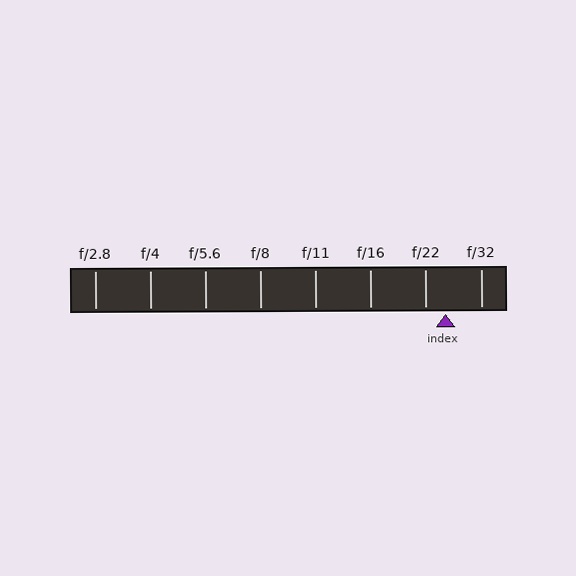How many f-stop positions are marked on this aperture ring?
There are 8 f-stop positions marked.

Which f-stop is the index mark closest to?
The index mark is closest to f/22.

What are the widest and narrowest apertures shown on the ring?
The widest aperture shown is f/2.8 and the narrowest is f/32.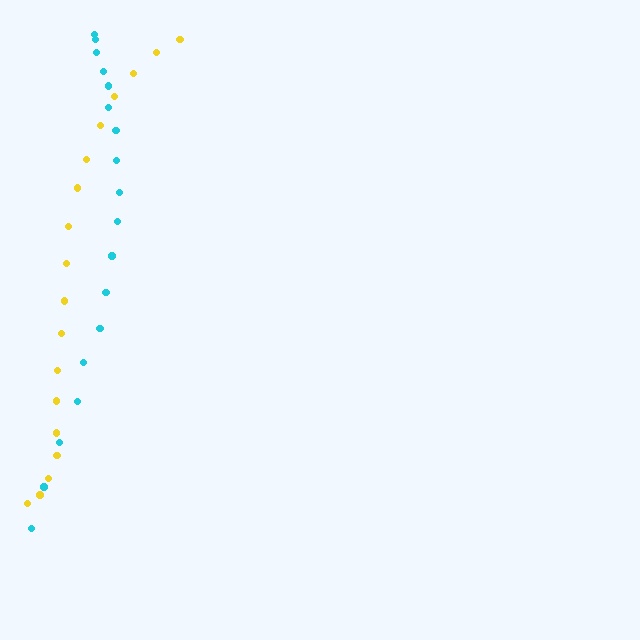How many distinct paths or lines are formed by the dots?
There are 2 distinct paths.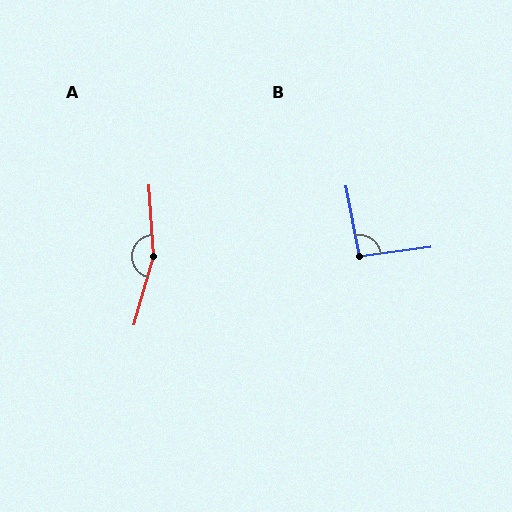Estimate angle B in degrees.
Approximately 93 degrees.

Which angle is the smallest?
B, at approximately 93 degrees.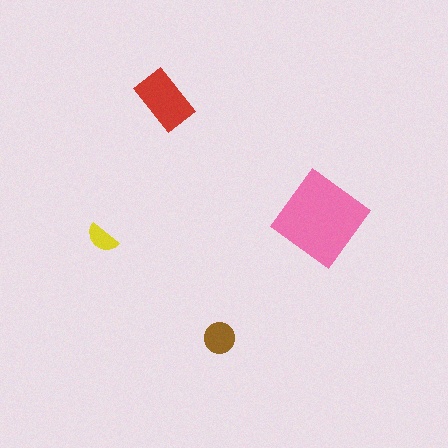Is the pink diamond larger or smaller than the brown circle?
Larger.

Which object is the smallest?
The yellow semicircle.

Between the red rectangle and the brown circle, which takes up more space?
The red rectangle.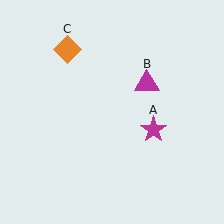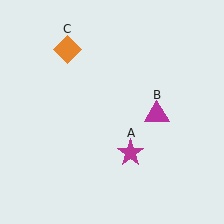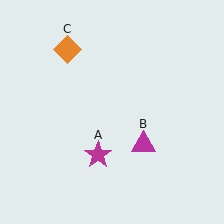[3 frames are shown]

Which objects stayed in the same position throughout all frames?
Orange diamond (object C) remained stationary.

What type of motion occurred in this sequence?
The magenta star (object A), magenta triangle (object B) rotated clockwise around the center of the scene.